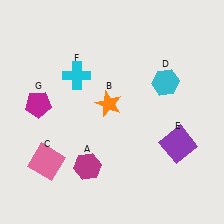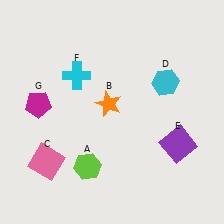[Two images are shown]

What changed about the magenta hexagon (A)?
In Image 1, A is magenta. In Image 2, it changed to lime.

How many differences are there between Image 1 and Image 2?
There is 1 difference between the two images.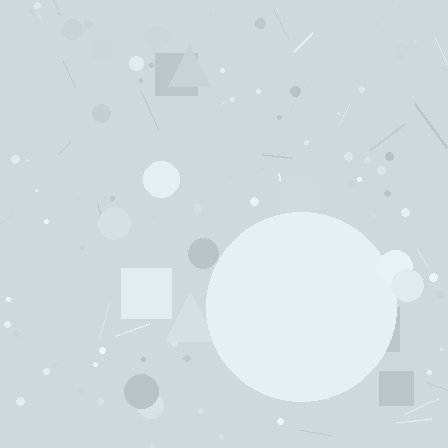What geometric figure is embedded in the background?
A circle is embedded in the background.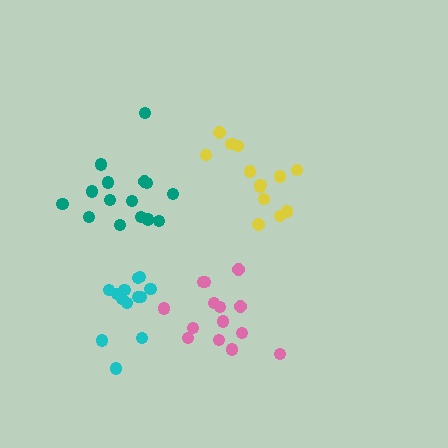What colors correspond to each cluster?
The clusters are colored: teal, pink, cyan, yellow.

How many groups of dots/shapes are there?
There are 4 groups.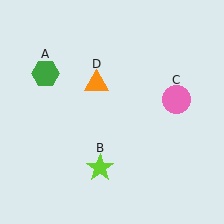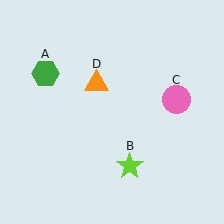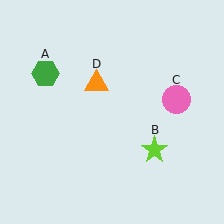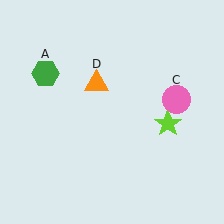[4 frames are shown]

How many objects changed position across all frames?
1 object changed position: lime star (object B).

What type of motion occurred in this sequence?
The lime star (object B) rotated counterclockwise around the center of the scene.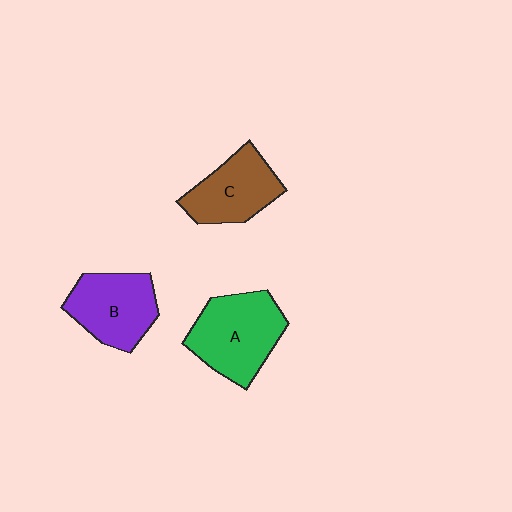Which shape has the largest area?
Shape A (green).